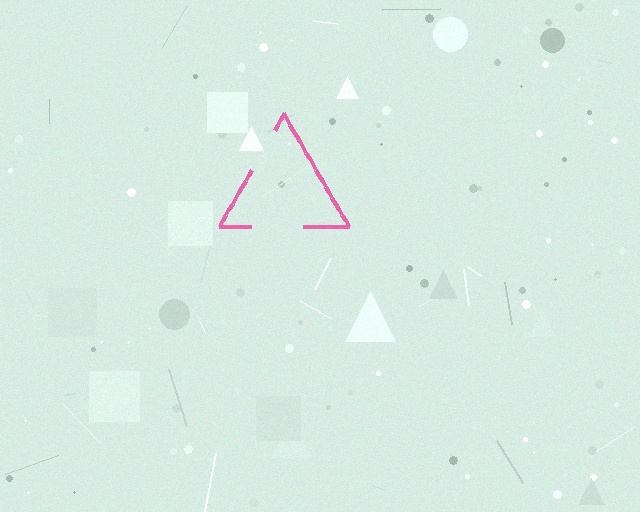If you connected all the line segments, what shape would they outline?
They would outline a triangle.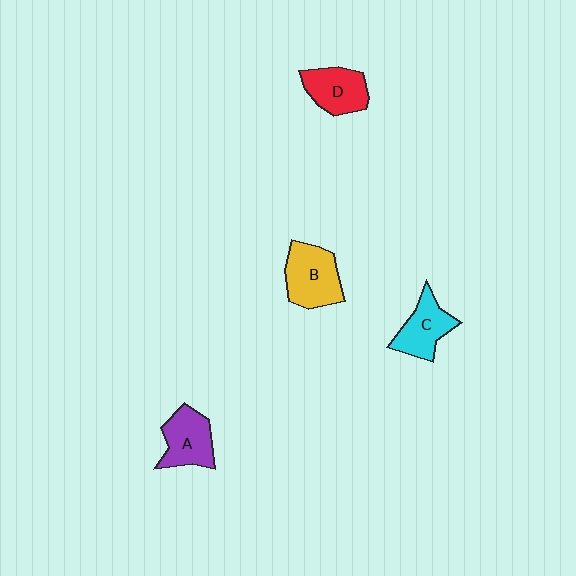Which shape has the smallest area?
Shape C (cyan).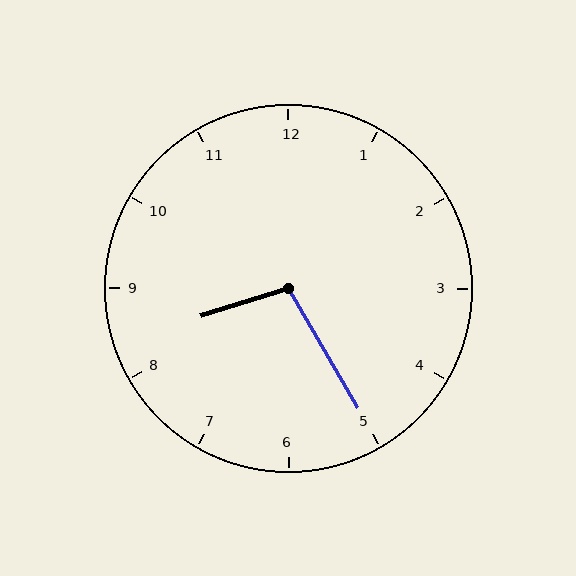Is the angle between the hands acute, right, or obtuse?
It is obtuse.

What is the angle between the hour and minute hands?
Approximately 102 degrees.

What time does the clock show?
8:25.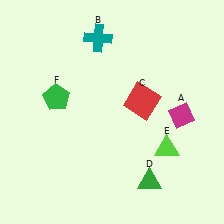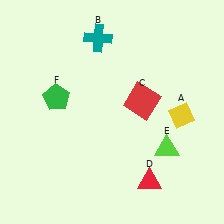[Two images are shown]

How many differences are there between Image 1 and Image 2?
There are 2 differences between the two images.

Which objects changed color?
A changed from magenta to yellow. D changed from green to red.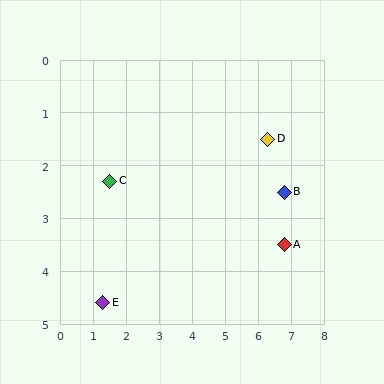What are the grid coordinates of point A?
Point A is at approximately (6.8, 3.5).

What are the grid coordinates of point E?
Point E is at approximately (1.3, 4.6).